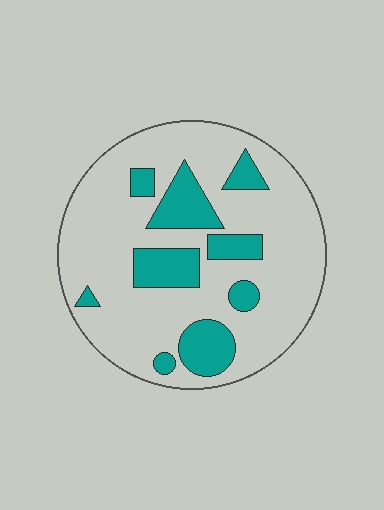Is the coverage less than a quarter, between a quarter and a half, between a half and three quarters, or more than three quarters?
Less than a quarter.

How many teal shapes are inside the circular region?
9.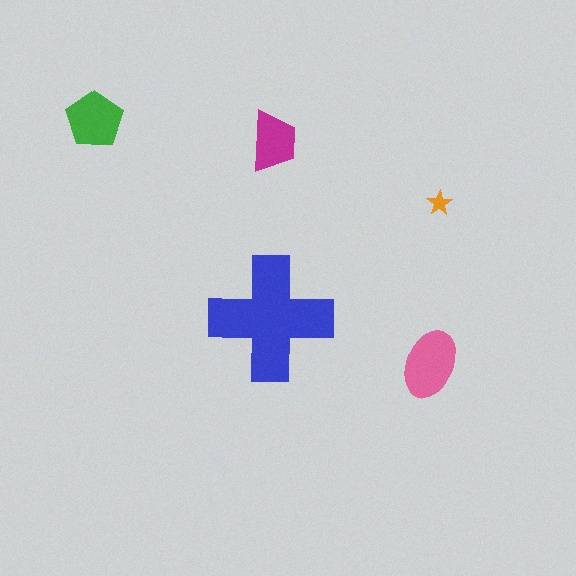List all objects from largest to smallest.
The blue cross, the pink ellipse, the green pentagon, the magenta trapezoid, the orange star.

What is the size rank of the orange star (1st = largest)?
5th.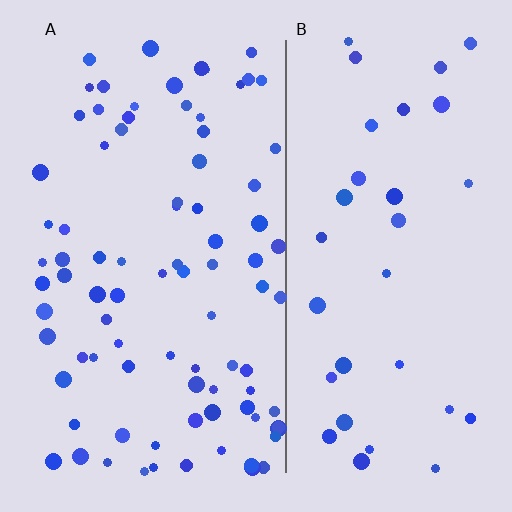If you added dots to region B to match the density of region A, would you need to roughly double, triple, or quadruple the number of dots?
Approximately triple.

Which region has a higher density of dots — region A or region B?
A (the left).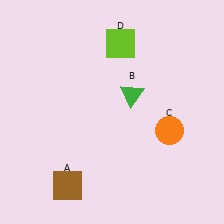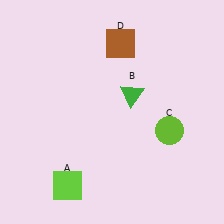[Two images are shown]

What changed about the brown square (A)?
In Image 1, A is brown. In Image 2, it changed to lime.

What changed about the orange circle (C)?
In Image 1, C is orange. In Image 2, it changed to lime.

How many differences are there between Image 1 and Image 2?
There are 3 differences between the two images.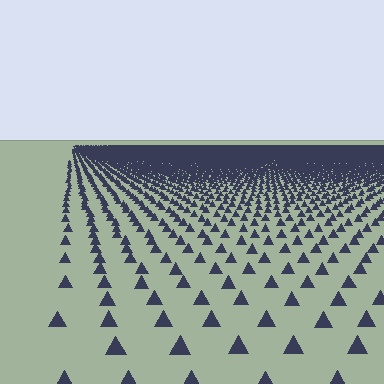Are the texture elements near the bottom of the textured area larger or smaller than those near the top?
Larger. Near the bottom, elements are closer to the viewer and appear at a bigger on-screen size.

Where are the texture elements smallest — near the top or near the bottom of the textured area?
Near the top.